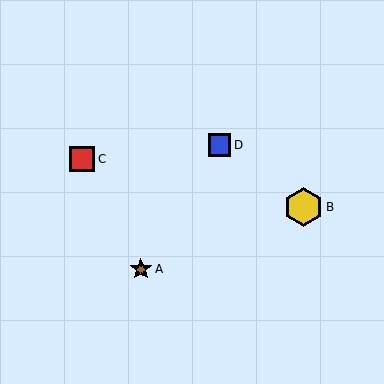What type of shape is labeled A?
Shape A is a brown star.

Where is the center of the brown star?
The center of the brown star is at (141, 269).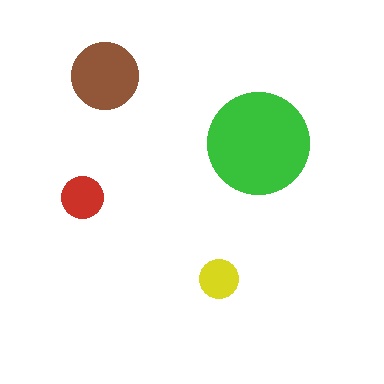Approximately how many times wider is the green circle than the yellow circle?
About 2.5 times wider.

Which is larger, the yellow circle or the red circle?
The red one.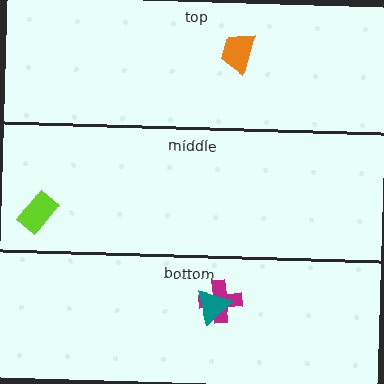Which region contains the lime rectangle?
The middle region.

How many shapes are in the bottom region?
2.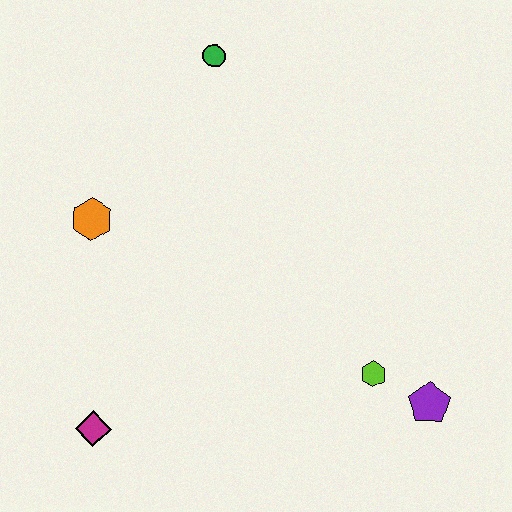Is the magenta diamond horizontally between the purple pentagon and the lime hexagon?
No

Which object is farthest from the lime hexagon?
The green circle is farthest from the lime hexagon.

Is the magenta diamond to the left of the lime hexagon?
Yes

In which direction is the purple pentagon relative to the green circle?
The purple pentagon is below the green circle.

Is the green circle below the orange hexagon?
No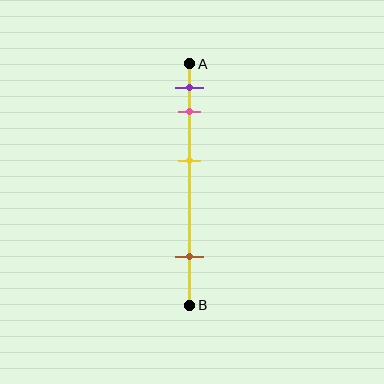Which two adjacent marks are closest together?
The purple and pink marks are the closest adjacent pair.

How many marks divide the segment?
There are 4 marks dividing the segment.